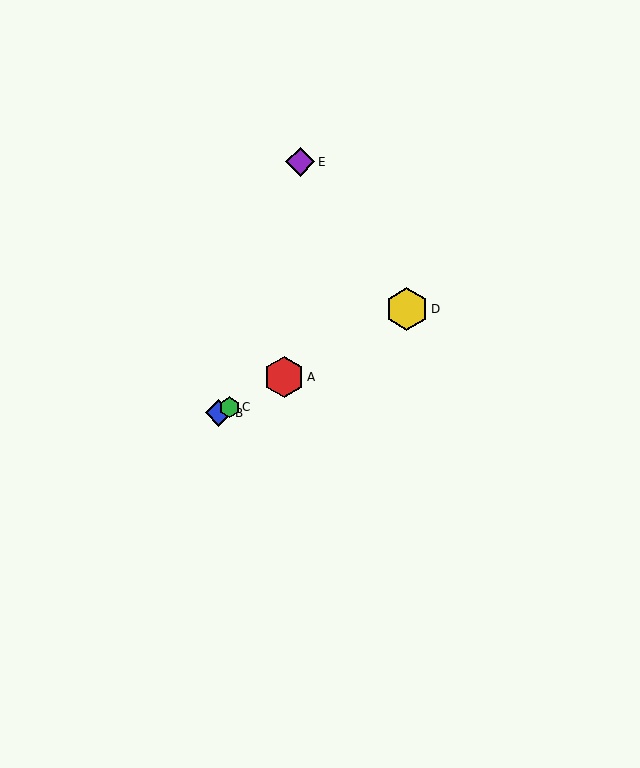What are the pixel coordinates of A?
Object A is at (284, 377).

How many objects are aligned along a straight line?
4 objects (A, B, C, D) are aligned along a straight line.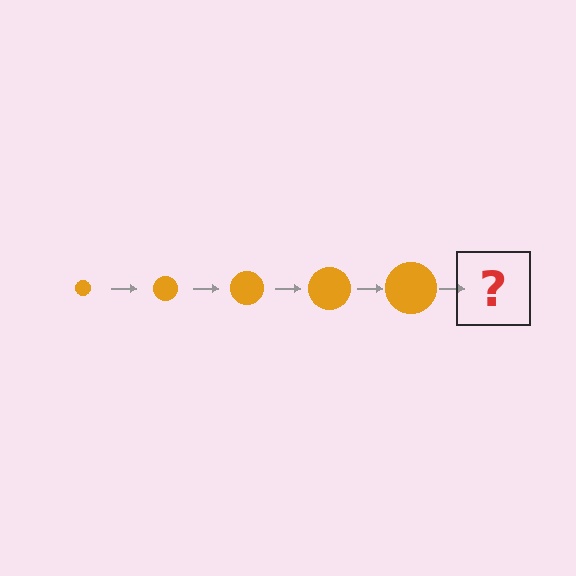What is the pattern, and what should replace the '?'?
The pattern is that the circle gets progressively larger each step. The '?' should be an orange circle, larger than the previous one.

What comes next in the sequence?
The next element should be an orange circle, larger than the previous one.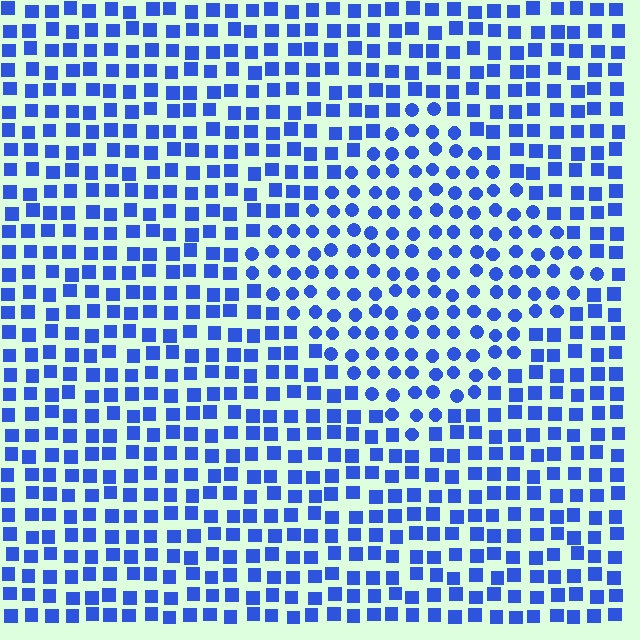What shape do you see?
I see a diamond.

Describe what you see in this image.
The image is filled with small blue elements arranged in a uniform grid. A diamond-shaped region contains circles, while the surrounding area contains squares. The boundary is defined purely by the change in element shape.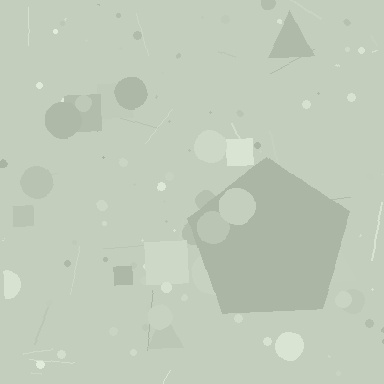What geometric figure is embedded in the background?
A pentagon is embedded in the background.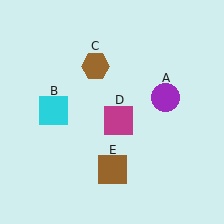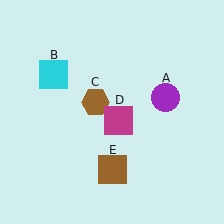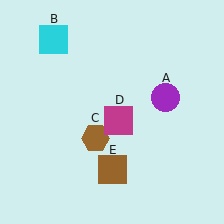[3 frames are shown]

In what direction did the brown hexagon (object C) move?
The brown hexagon (object C) moved down.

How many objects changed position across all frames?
2 objects changed position: cyan square (object B), brown hexagon (object C).